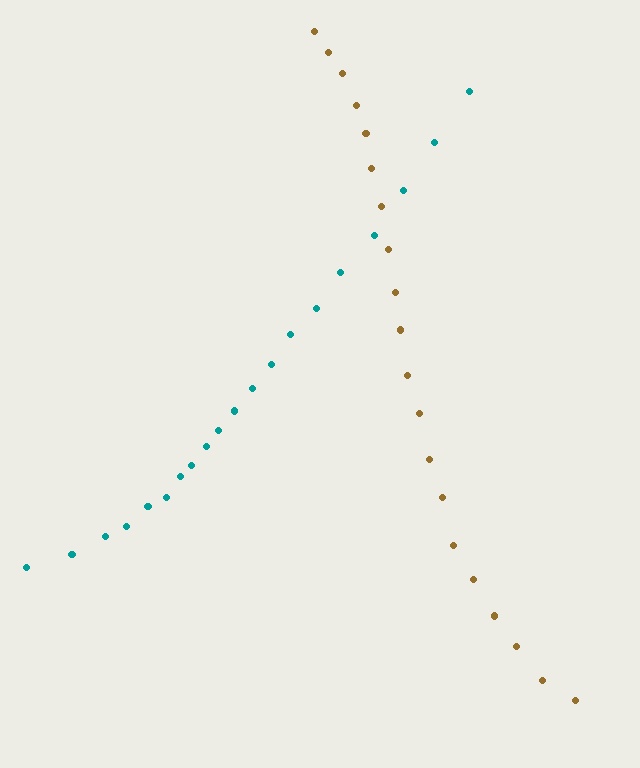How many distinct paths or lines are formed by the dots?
There are 2 distinct paths.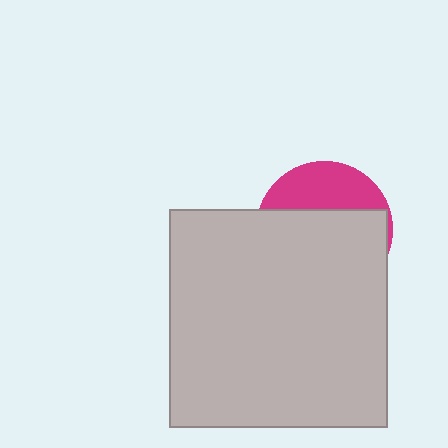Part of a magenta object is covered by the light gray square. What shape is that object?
It is a circle.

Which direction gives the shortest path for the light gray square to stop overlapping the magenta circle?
Moving down gives the shortest separation.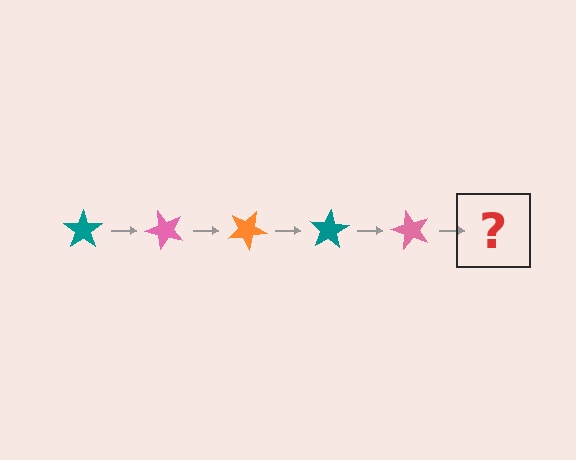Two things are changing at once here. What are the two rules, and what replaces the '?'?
The two rules are that it rotates 50 degrees each step and the color cycles through teal, pink, and orange. The '?' should be an orange star, rotated 250 degrees from the start.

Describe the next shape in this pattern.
It should be an orange star, rotated 250 degrees from the start.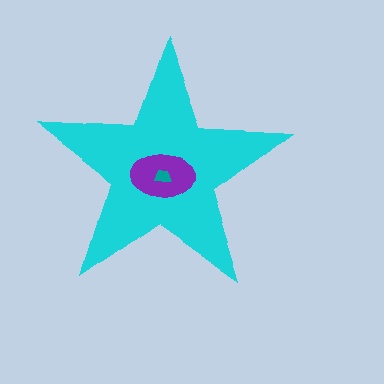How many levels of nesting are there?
3.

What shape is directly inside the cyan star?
The purple ellipse.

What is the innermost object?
The teal trapezoid.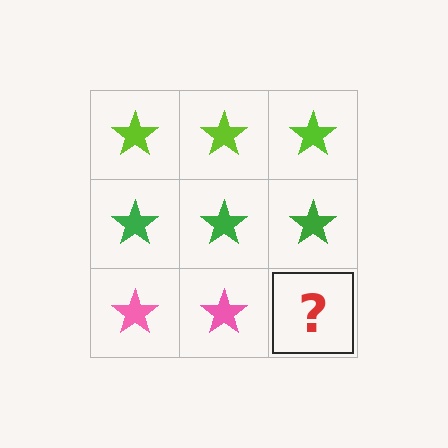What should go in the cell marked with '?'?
The missing cell should contain a pink star.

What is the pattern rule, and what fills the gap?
The rule is that each row has a consistent color. The gap should be filled with a pink star.